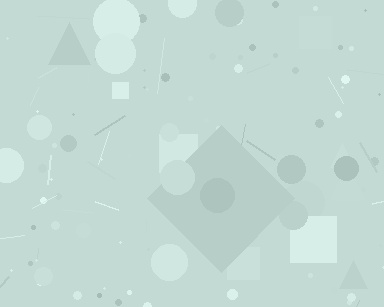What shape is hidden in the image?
A diamond is hidden in the image.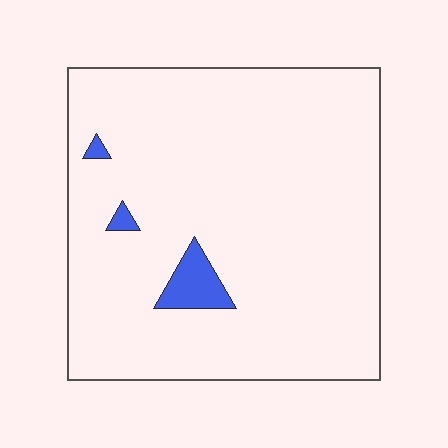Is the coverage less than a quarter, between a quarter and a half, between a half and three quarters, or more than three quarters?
Less than a quarter.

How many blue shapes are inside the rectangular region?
3.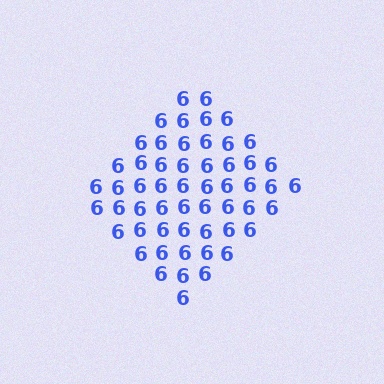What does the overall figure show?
The overall figure shows a diamond.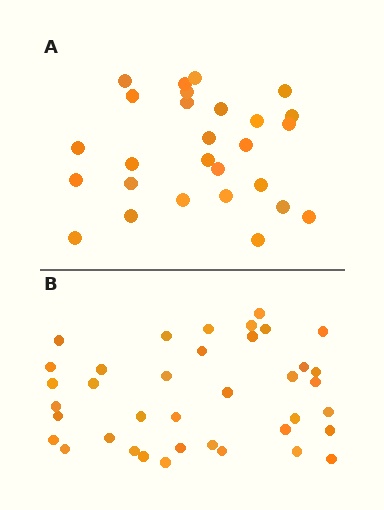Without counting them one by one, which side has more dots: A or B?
Region B (the bottom region) has more dots.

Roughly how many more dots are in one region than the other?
Region B has roughly 12 or so more dots than region A.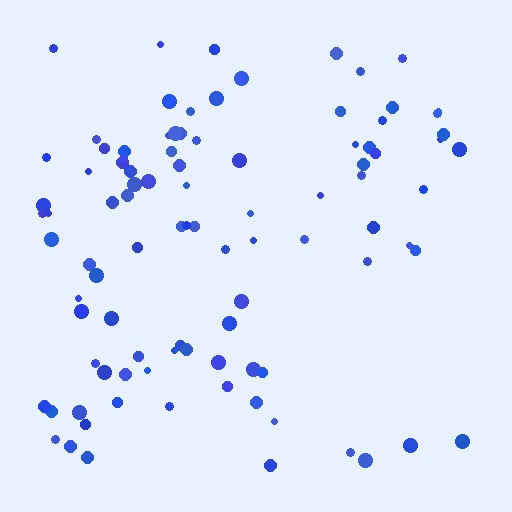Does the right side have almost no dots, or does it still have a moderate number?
Still a moderate number, just noticeably fewer than the left.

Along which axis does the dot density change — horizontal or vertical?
Horizontal.